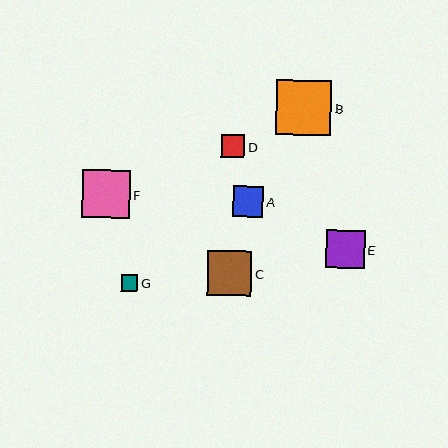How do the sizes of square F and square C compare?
Square F and square C are approximately the same size.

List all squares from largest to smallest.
From largest to smallest: B, F, C, E, A, D, G.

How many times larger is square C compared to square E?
Square C is approximately 1.2 times the size of square E.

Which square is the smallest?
Square G is the smallest with a size of approximately 17 pixels.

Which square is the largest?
Square B is the largest with a size of approximately 55 pixels.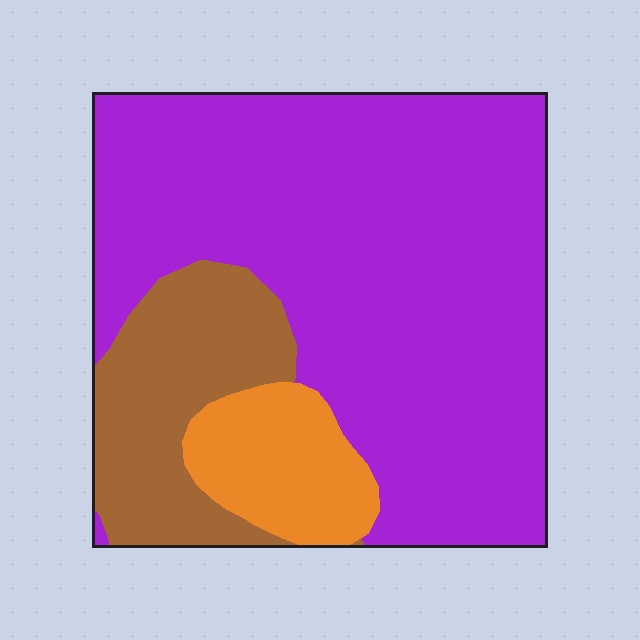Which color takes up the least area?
Orange, at roughly 10%.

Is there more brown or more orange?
Brown.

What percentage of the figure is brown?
Brown takes up between a sixth and a third of the figure.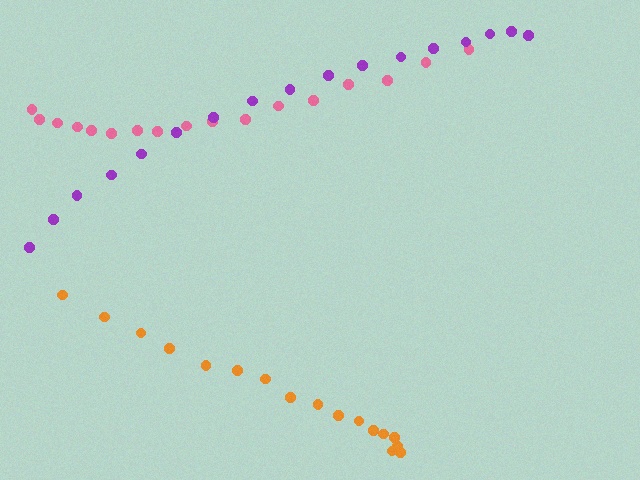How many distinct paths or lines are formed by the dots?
There are 3 distinct paths.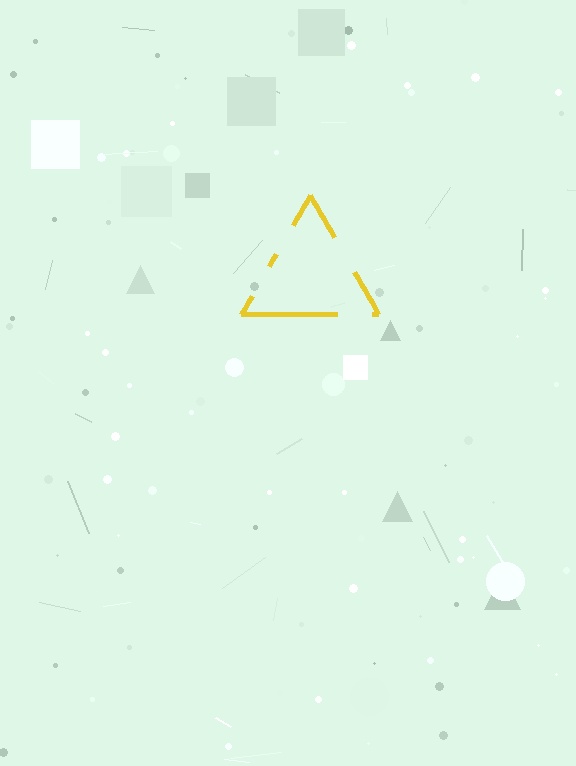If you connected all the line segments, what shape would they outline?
They would outline a triangle.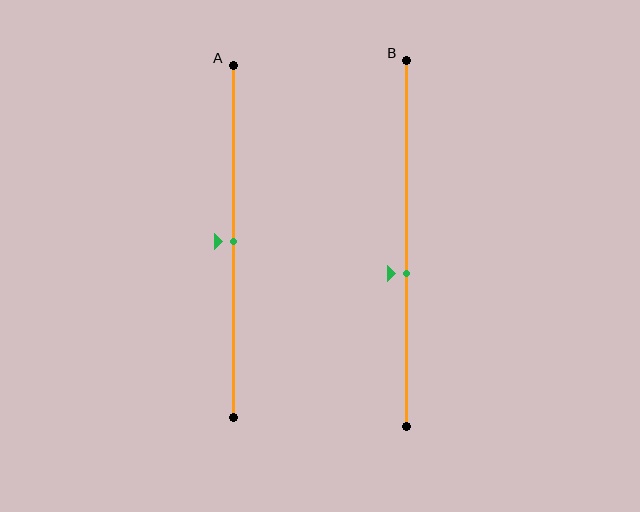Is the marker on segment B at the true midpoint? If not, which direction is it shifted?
No, the marker on segment B is shifted downward by about 8% of the segment length.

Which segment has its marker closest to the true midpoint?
Segment A has its marker closest to the true midpoint.